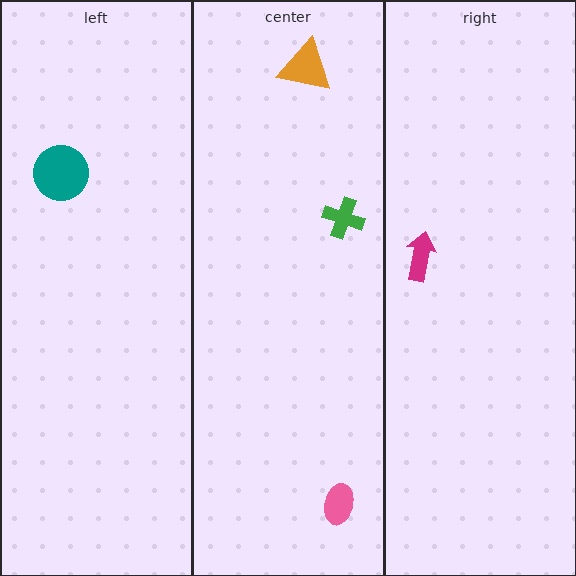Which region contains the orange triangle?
The center region.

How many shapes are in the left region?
1.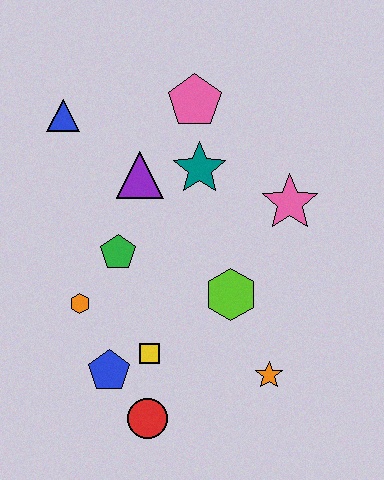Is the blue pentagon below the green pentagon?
Yes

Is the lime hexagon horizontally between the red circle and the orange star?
Yes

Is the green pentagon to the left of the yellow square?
Yes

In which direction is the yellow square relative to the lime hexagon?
The yellow square is to the left of the lime hexagon.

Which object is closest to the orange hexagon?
The green pentagon is closest to the orange hexagon.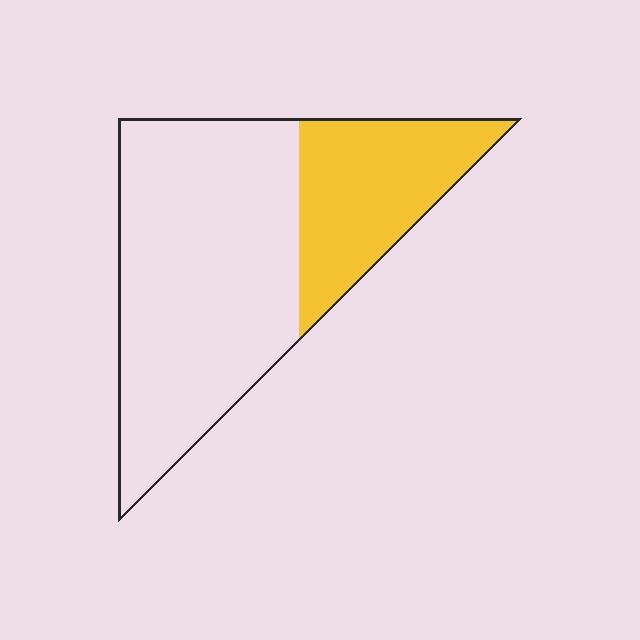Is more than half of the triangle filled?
No.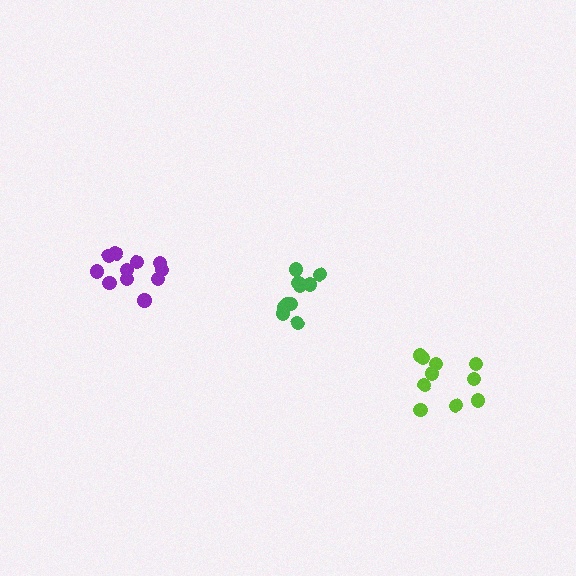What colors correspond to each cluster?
The clusters are colored: purple, green, lime.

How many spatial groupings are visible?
There are 3 spatial groupings.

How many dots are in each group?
Group 1: 12 dots, Group 2: 10 dots, Group 3: 10 dots (32 total).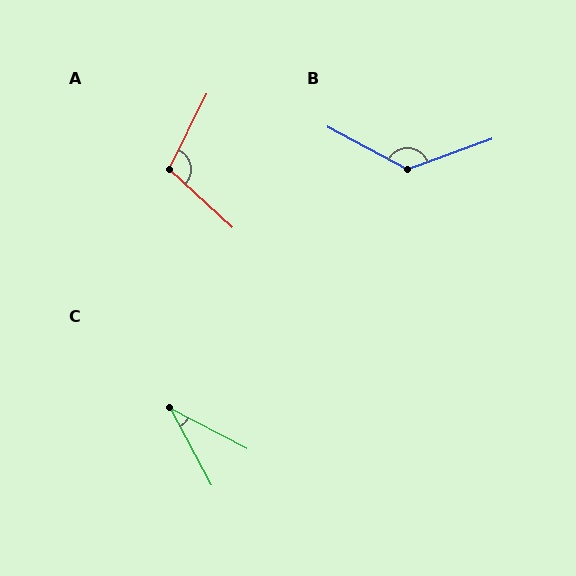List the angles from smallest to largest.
C (34°), A (106°), B (132°).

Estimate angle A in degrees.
Approximately 106 degrees.